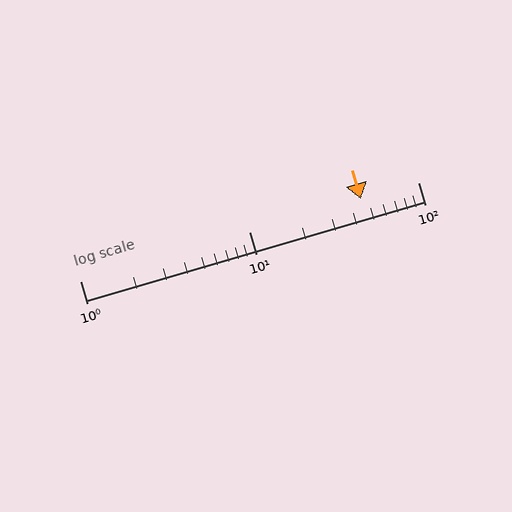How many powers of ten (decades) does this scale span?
The scale spans 2 decades, from 1 to 100.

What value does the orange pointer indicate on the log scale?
The pointer indicates approximately 46.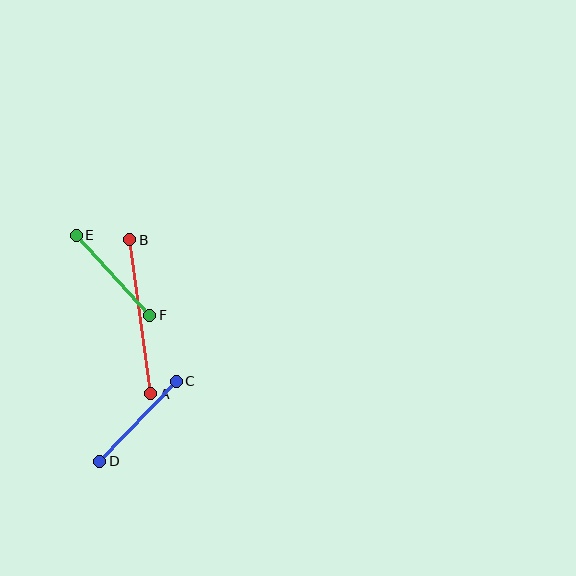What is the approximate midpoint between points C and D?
The midpoint is at approximately (138, 421) pixels.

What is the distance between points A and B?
The distance is approximately 155 pixels.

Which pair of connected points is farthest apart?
Points A and B are farthest apart.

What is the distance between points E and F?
The distance is approximately 108 pixels.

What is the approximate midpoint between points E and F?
The midpoint is at approximately (113, 275) pixels.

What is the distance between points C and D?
The distance is approximately 111 pixels.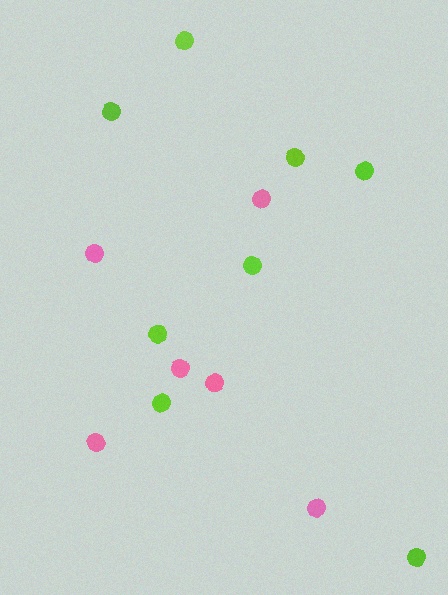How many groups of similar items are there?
There are 2 groups: one group of lime circles (8) and one group of pink circles (6).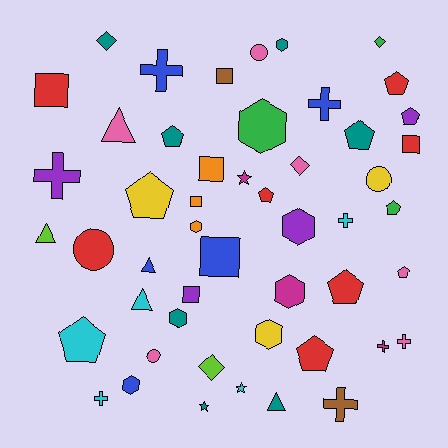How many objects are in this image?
There are 50 objects.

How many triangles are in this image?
There are 5 triangles.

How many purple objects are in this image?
There are 4 purple objects.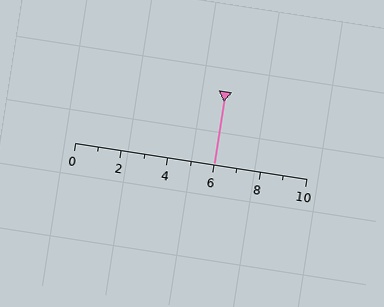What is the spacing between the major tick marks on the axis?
The major ticks are spaced 2 apart.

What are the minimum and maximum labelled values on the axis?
The axis runs from 0 to 10.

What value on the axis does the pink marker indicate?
The marker indicates approximately 6.